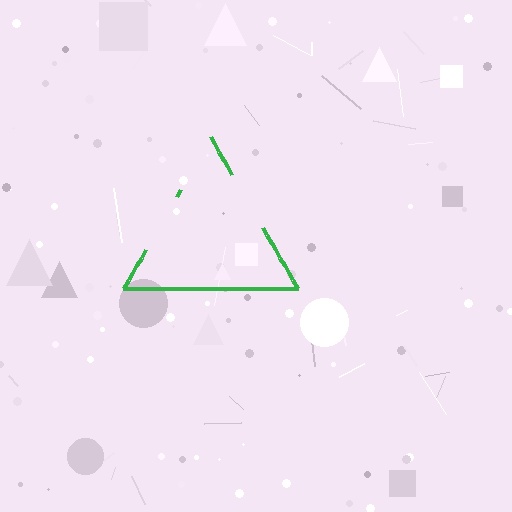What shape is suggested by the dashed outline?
The dashed outline suggests a triangle.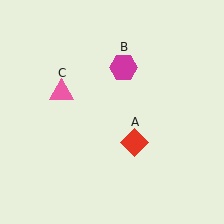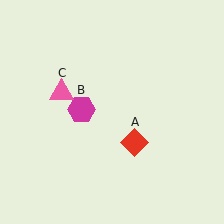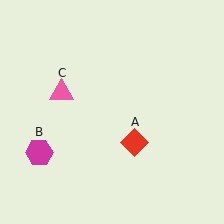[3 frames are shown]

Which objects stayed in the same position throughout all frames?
Red diamond (object A) and pink triangle (object C) remained stationary.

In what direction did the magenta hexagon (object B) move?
The magenta hexagon (object B) moved down and to the left.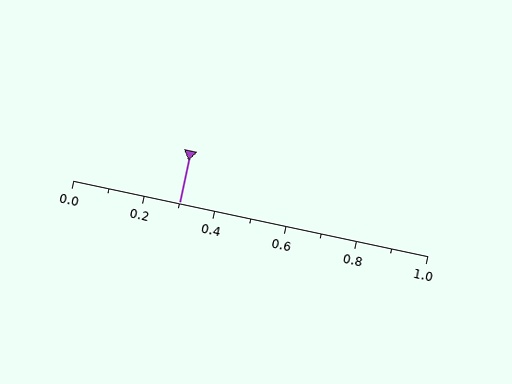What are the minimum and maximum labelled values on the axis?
The axis runs from 0.0 to 1.0.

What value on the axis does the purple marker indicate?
The marker indicates approximately 0.3.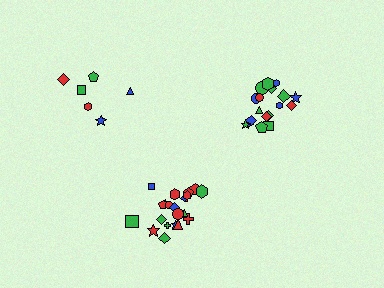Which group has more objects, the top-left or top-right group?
The top-right group.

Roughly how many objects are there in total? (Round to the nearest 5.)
Roughly 45 objects in total.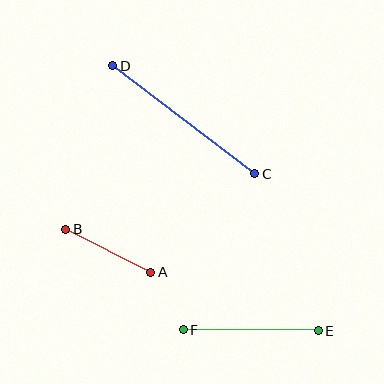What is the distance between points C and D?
The distance is approximately 178 pixels.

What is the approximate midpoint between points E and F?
The midpoint is at approximately (251, 330) pixels.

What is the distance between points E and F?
The distance is approximately 135 pixels.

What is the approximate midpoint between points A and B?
The midpoint is at approximately (108, 251) pixels.